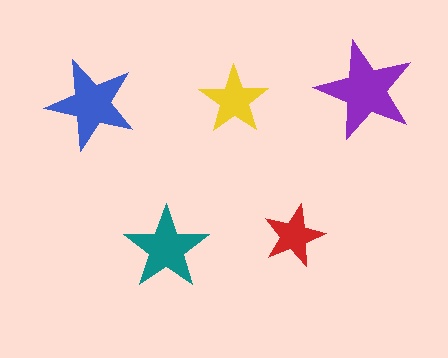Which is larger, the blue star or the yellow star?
The blue one.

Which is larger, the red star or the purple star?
The purple one.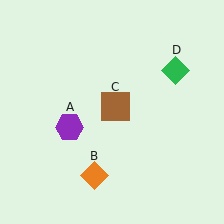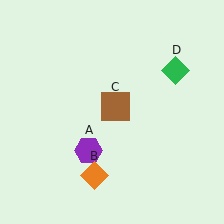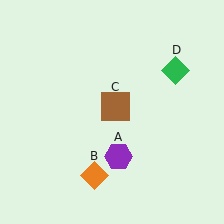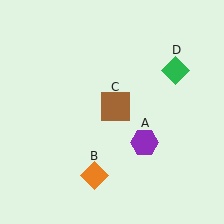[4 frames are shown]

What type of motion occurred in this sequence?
The purple hexagon (object A) rotated counterclockwise around the center of the scene.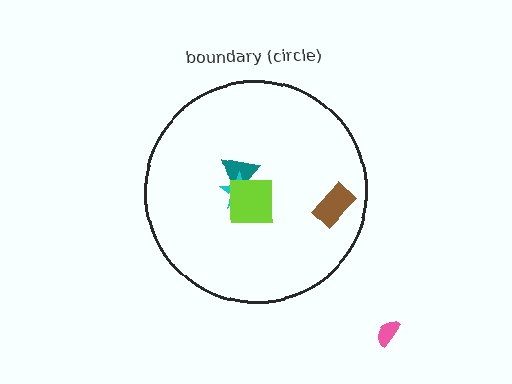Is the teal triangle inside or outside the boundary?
Inside.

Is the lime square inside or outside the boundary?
Inside.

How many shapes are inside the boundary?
5 inside, 1 outside.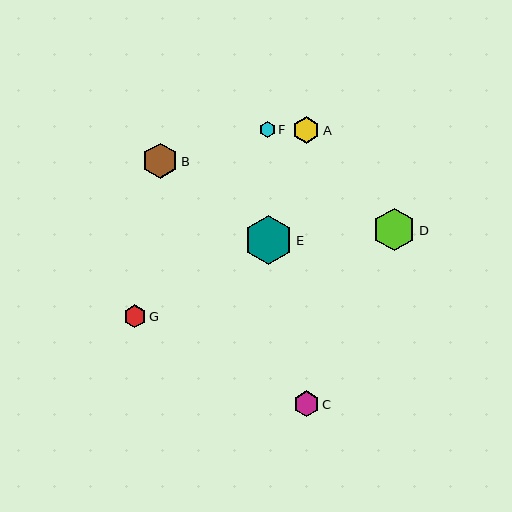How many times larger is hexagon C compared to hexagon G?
Hexagon C is approximately 1.1 times the size of hexagon G.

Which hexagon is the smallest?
Hexagon F is the smallest with a size of approximately 15 pixels.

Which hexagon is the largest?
Hexagon E is the largest with a size of approximately 49 pixels.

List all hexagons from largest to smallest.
From largest to smallest: E, D, B, A, C, G, F.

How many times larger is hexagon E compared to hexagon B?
Hexagon E is approximately 1.4 times the size of hexagon B.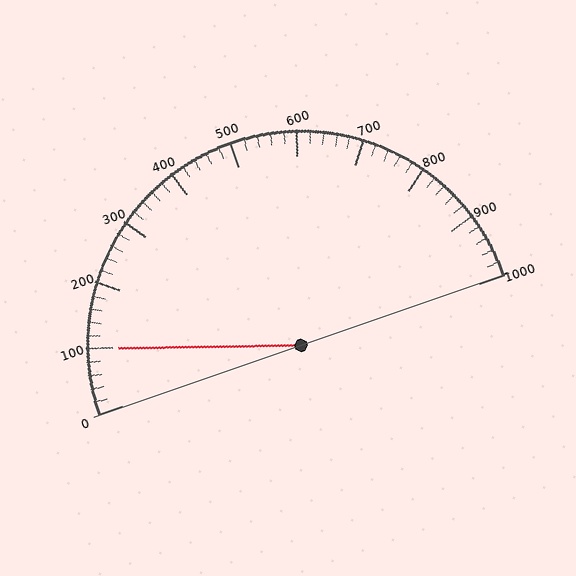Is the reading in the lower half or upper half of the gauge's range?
The reading is in the lower half of the range (0 to 1000).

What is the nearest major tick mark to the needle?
The nearest major tick mark is 100.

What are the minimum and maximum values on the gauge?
The gauge ranges from 0 to 1000.